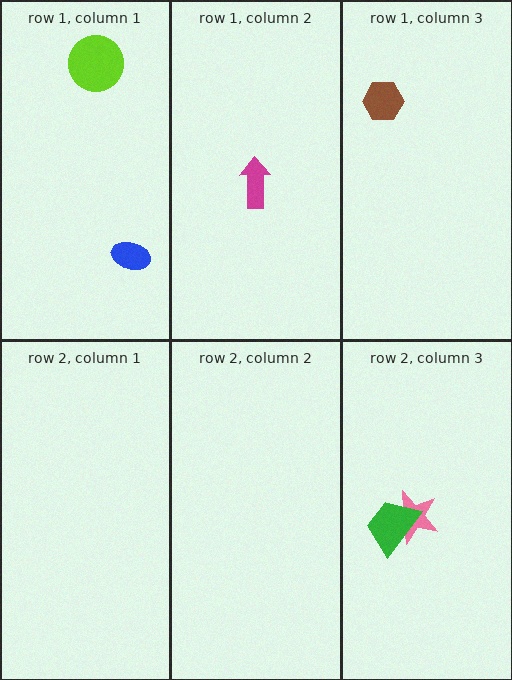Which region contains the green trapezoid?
The row 2, column 3 region.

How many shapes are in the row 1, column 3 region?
1.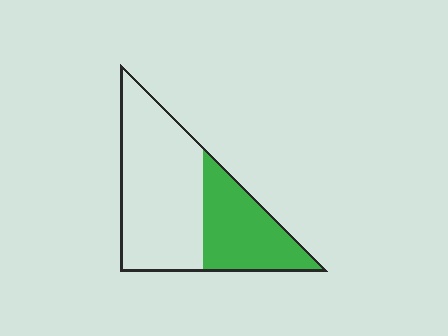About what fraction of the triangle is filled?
About three eighths (3/8).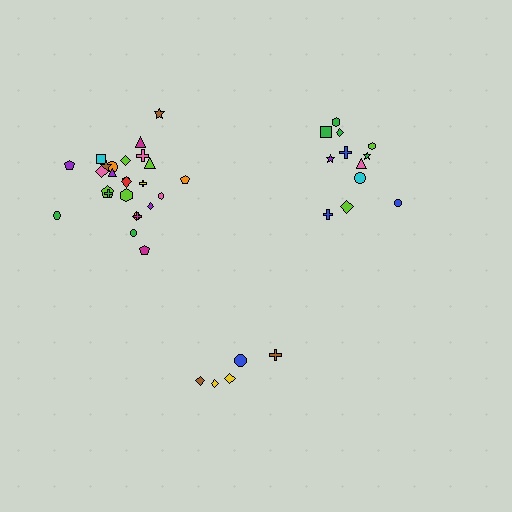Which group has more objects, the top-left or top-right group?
The top-left group.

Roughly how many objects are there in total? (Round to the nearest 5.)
Roughly 40 objects in total.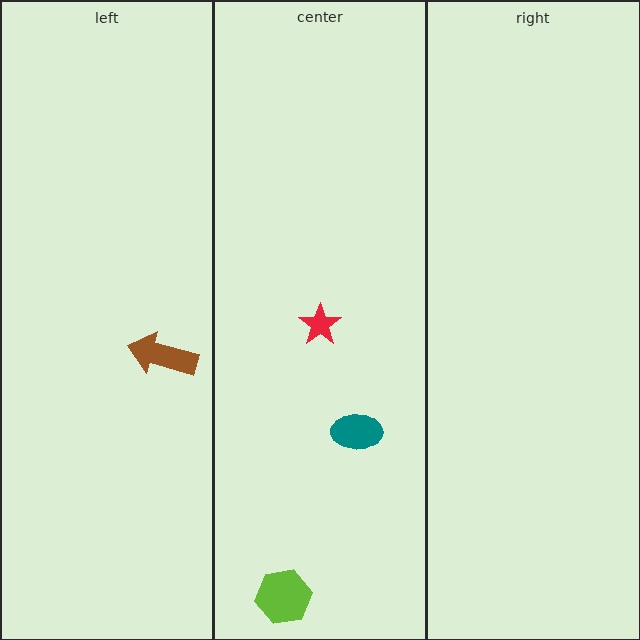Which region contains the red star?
The center region.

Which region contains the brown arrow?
The left region.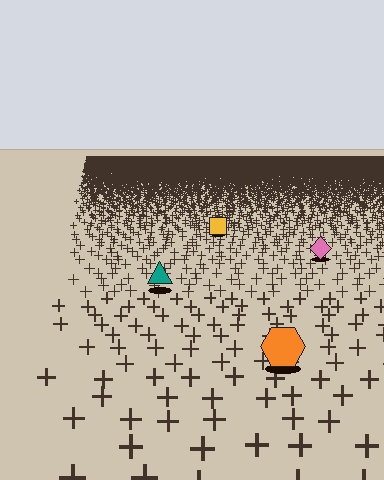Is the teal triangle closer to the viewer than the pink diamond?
Yes. The teal triangle is closer — you can tell from the texture gradient: the ground texture is coarser near it.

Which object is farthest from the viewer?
The yellow square is farthest from the viewer. It appears smaller and the ground texture around it is denser.